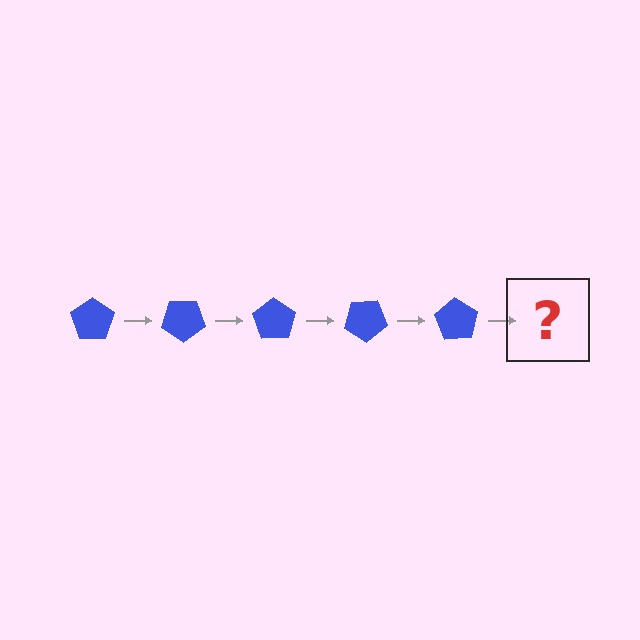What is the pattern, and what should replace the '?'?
The pattern is that the pentagon rotates 35 degrees each step. The '?' should be a blue pentagon rotated 175 degrees.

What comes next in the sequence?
The next element should be a blue pentagon rotated 175 degrees.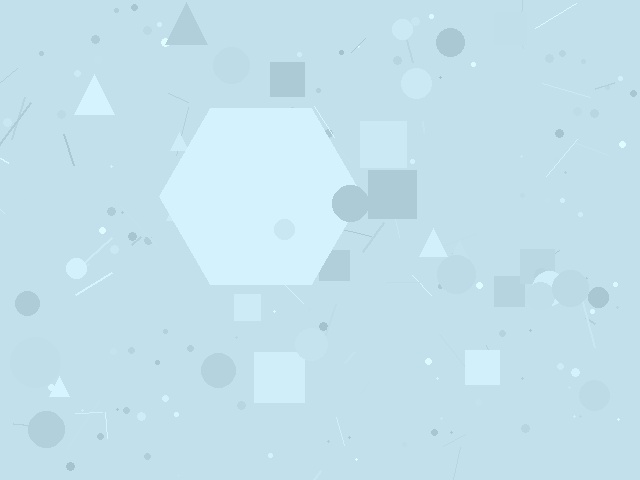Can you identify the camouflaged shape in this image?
The camouflaged shape is a hexagon.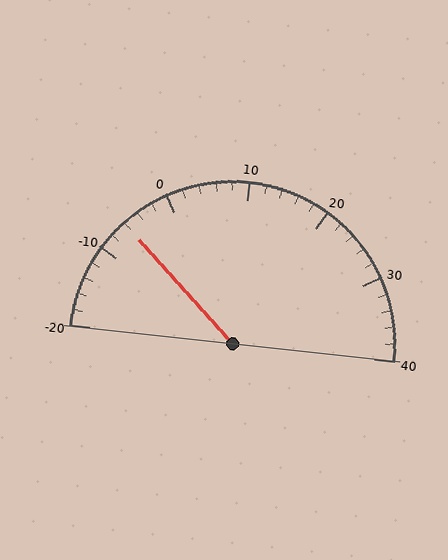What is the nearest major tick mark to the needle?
The nearest major tick mark is -10.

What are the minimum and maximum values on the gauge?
The gauge ranges from -20 to 40.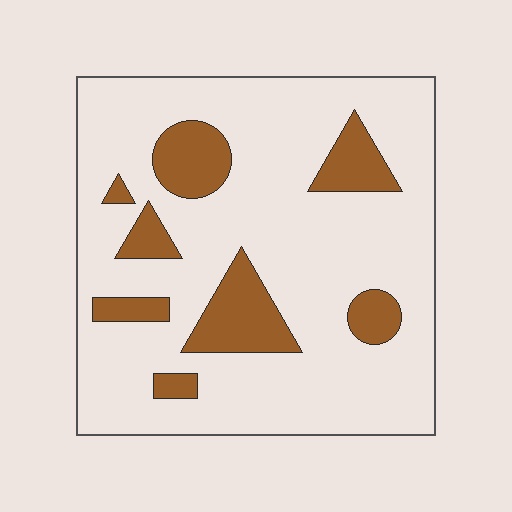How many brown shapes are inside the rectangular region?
8.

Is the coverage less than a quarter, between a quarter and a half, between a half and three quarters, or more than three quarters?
Less than a quarter.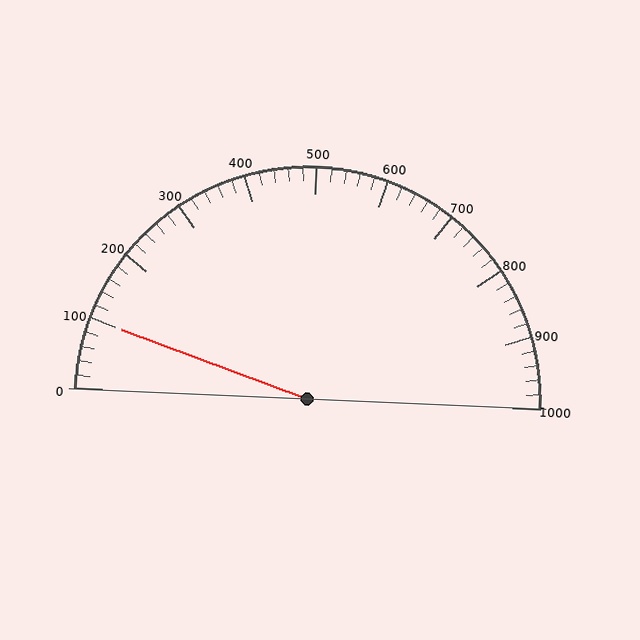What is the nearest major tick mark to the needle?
The nearest major tick mark is 100.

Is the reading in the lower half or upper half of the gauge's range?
The reading is in the lower half of the range (0 to 1000).